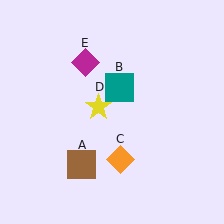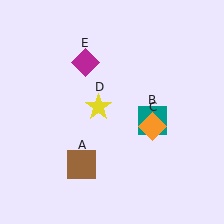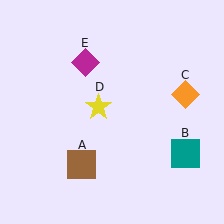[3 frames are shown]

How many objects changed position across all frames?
2 objects changed position: teal square (object B), orange diamond (object C).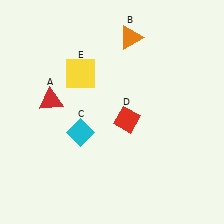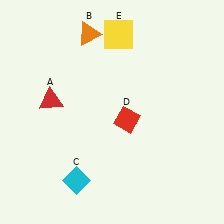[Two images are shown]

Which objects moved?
The objects that moved are: the orange triangle (B), the cyan diamond (C), the yellow square (E).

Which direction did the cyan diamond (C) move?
The cyan diamond (C) moved down.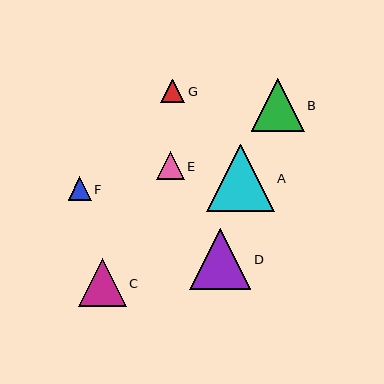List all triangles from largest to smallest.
From largest to smallest: A, D, B, C, E, G, F.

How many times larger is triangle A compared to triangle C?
Triangle A is approximately 1.4 times the size of triangle C.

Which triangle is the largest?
Triangle A is the largest with a size of approximately 67 pixels.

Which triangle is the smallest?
Triangle F is the smallest with a size of approximately 23 pixels.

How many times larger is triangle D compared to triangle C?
Triangle D is approximately 1.3 times the size of triangle C.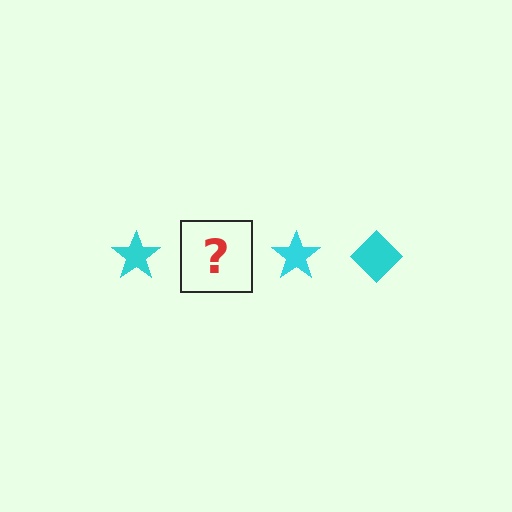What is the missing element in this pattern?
The missing element is a cyan diamond.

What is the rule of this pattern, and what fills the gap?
The rule is that the pattern cycles through star, diamond shapes in cyan. The gap should be filled with a cyan diamond.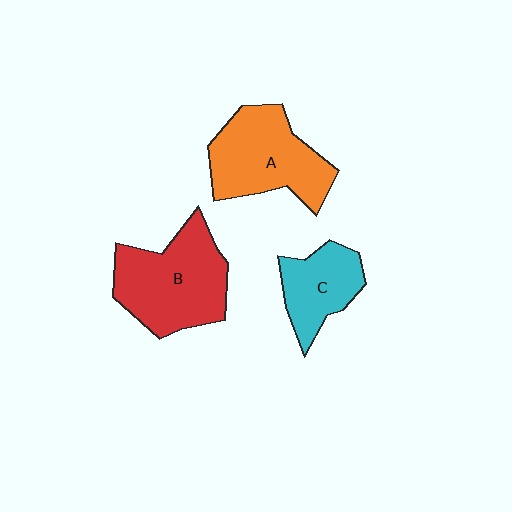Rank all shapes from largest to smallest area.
From largest to smallest: B (red), A (orange), C (cyan).